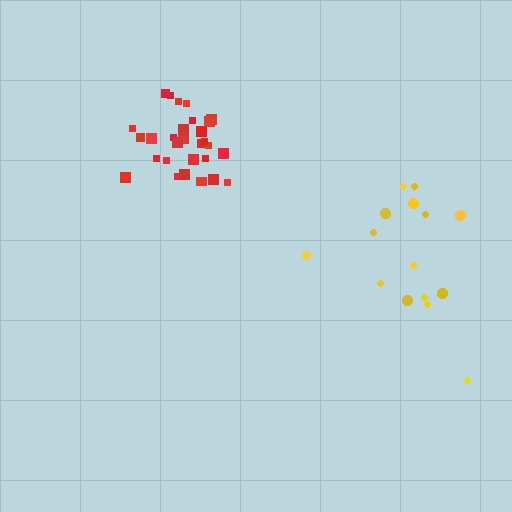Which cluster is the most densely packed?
Red.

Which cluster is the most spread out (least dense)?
Yellow.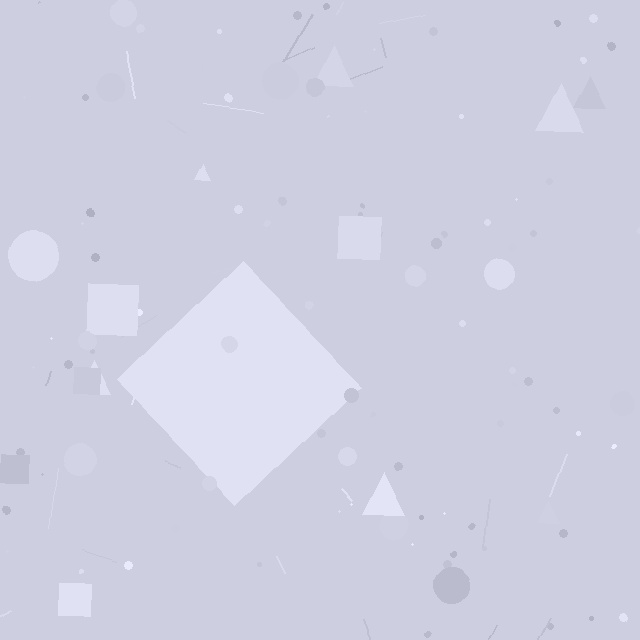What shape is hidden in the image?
A diamond is hidden in the image.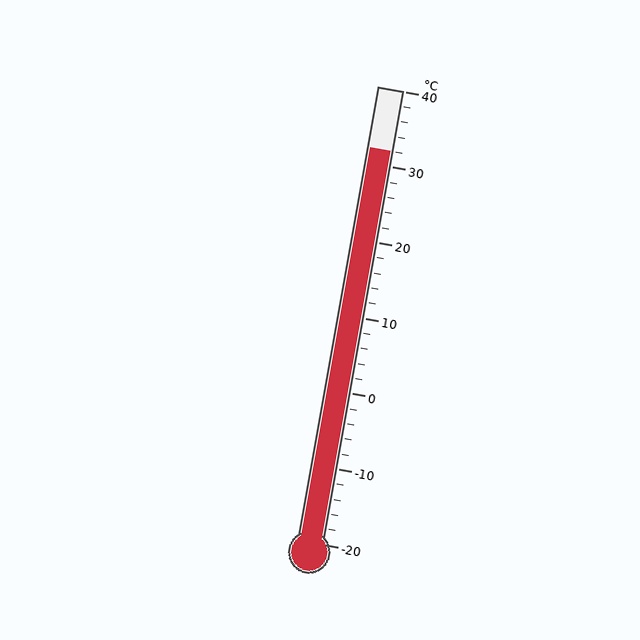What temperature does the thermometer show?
The thermometer shows approximately 32°C.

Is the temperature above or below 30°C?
The temperature is above 30°C.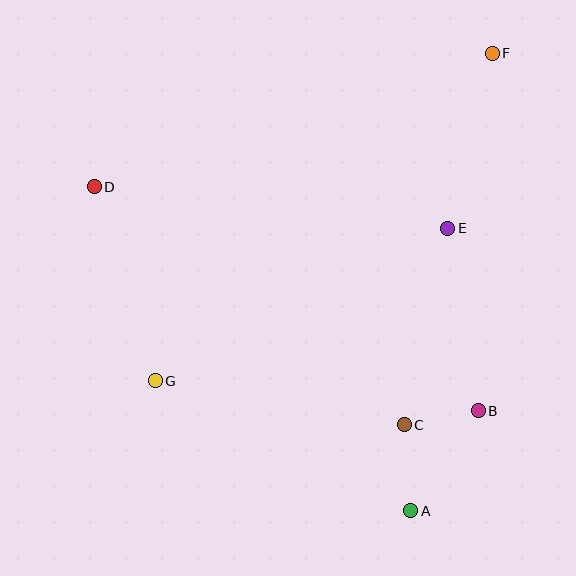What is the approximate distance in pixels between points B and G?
The distance between B and G is approximately 325 pixels.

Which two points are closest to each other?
Points B and C are closest to each other.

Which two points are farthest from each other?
Points F and G are farthest from each other.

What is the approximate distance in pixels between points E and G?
The distance between E and G is approximately 330 pixels.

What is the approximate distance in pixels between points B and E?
The distance between B and E is approximately 185 pixels.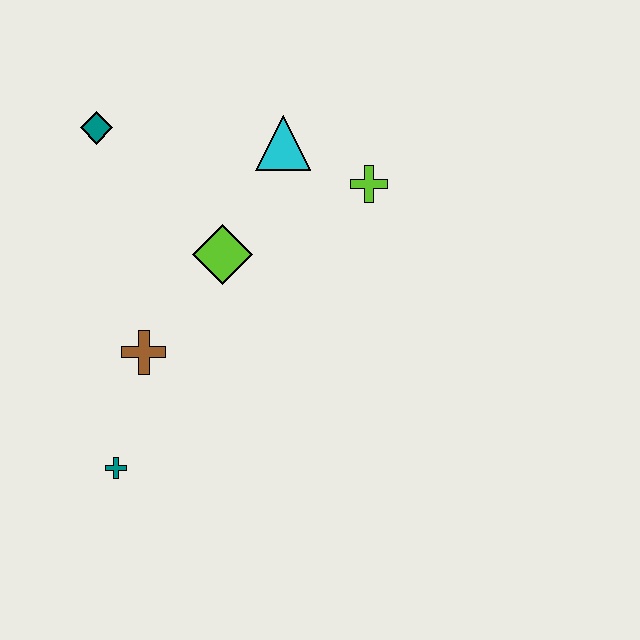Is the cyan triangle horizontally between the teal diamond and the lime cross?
Yes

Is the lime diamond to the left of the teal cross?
No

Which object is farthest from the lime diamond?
The teal cross is farthest from the lime diamond.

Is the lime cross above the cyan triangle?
No